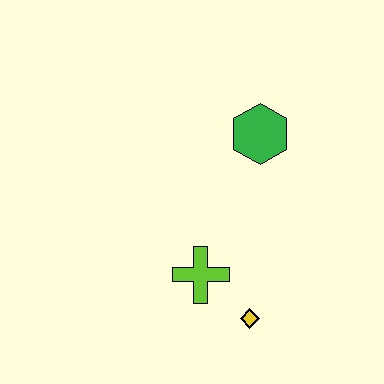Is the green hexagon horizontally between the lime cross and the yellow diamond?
No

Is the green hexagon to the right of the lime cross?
Yes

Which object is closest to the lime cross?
The yellow diamond is closest to the lime cross.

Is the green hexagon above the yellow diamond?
Yes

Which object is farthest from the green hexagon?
The yellow diamond is farthest from the green hexagon.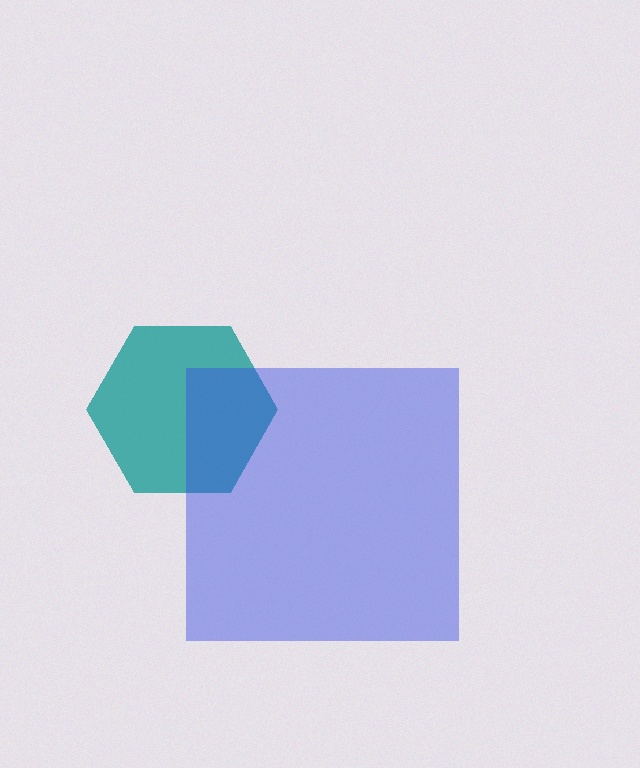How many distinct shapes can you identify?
There are 2 distinct shapes: a teal hexagon, a blue square.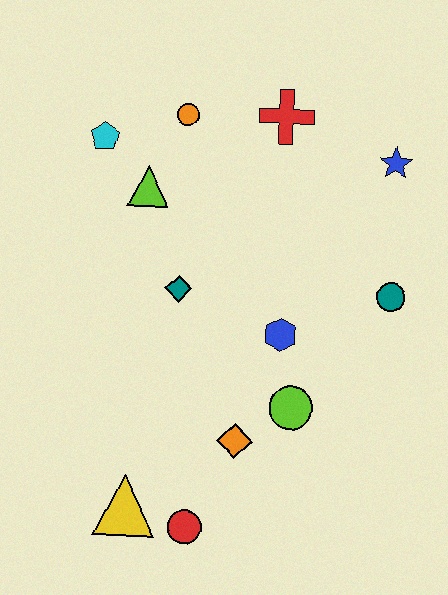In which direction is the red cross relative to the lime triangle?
The red cross is to the right of the lime triangle.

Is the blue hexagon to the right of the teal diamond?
Yes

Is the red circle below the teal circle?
Yes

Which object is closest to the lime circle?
The orange diamond is closest to the lime circle.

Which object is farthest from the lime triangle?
The red circle is farthest from the lime triangle.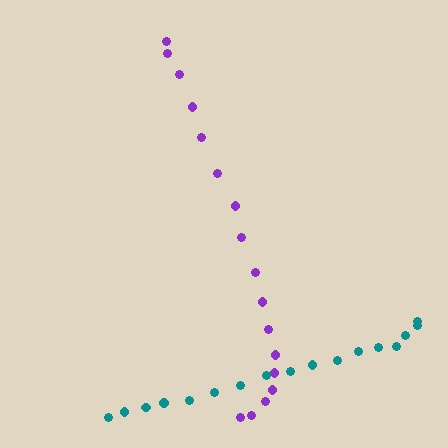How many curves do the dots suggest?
There are 2 distinct paths.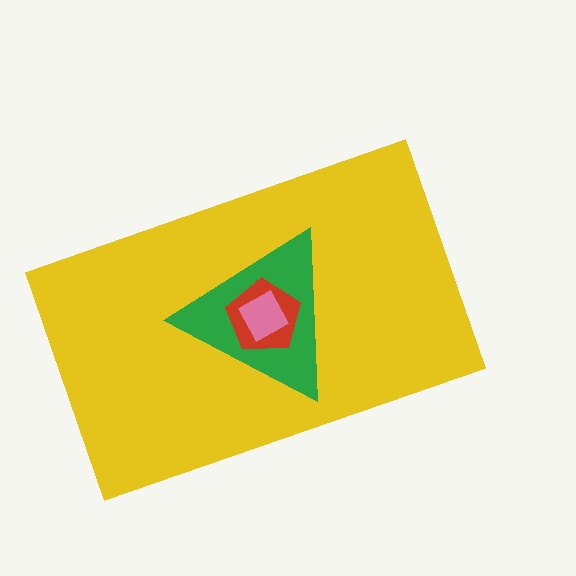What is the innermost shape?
The pink square.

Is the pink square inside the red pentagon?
Yes.